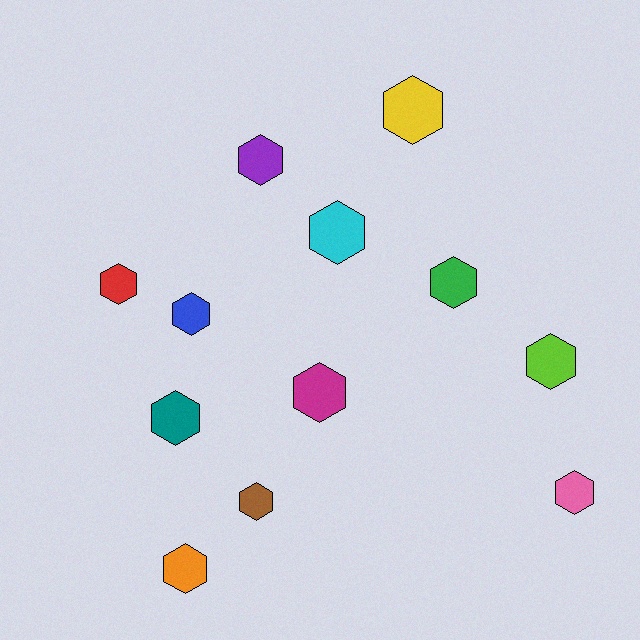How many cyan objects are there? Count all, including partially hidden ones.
There is 1 cyan object.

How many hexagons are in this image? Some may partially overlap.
There are 12 hexagons.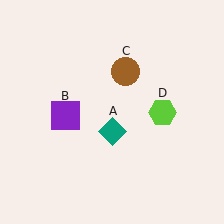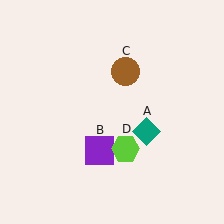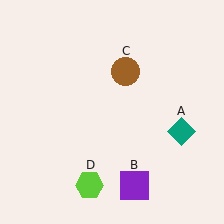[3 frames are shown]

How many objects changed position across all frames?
3 objects changed position: teal diamond (object A), purple square (object B), lime hexagon (object D).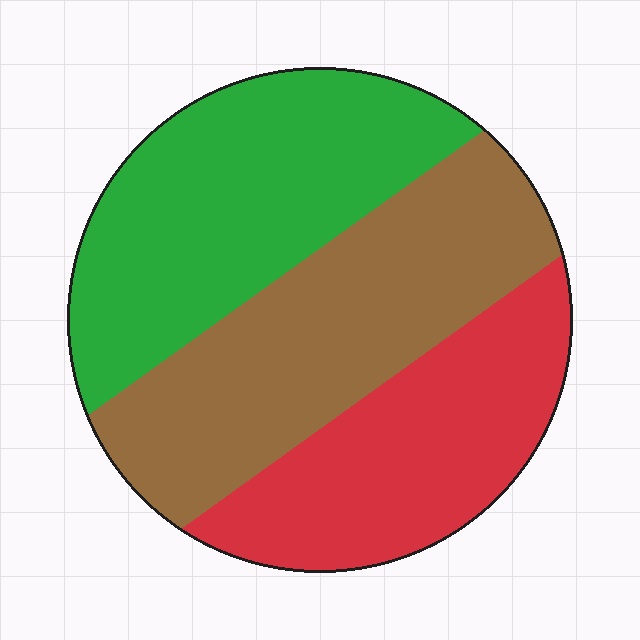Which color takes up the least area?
Red, at roughly 30%.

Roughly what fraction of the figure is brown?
Brown covers 36% of the figure.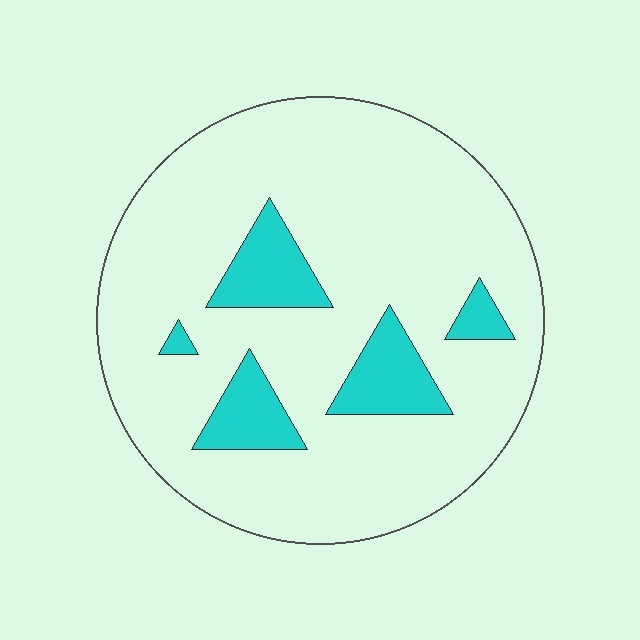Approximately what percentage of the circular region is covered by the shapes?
Approximately 15%.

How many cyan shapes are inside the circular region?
5.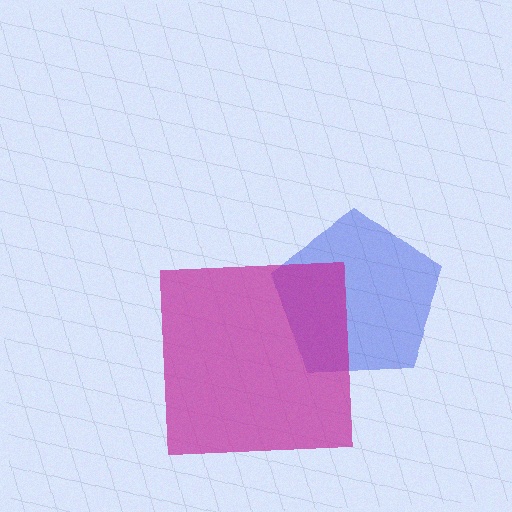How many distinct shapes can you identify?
There are 2 distinct shapes: a blue pentagon, a magenta square.